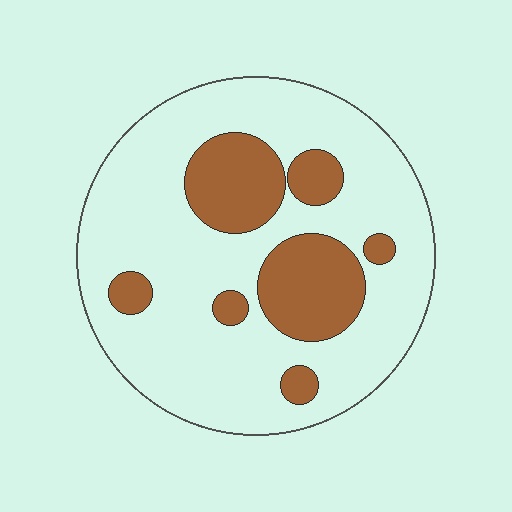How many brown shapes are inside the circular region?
7.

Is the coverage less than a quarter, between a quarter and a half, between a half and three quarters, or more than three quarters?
Less than a quarter.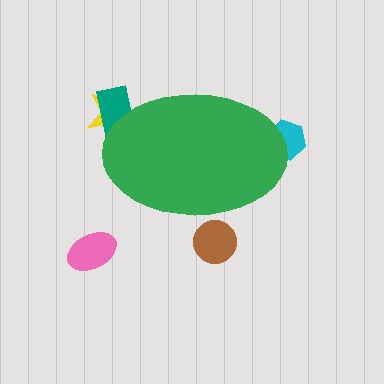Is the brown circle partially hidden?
Yes, the brown circle is partially hidden behind the green ellipse.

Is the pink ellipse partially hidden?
No, the pink ellipse is fully visible.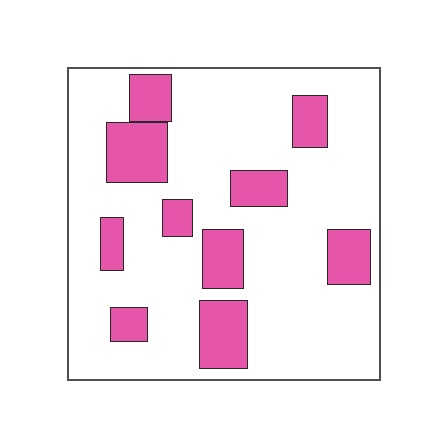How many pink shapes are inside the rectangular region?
10.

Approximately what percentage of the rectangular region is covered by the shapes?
Approximately 20%.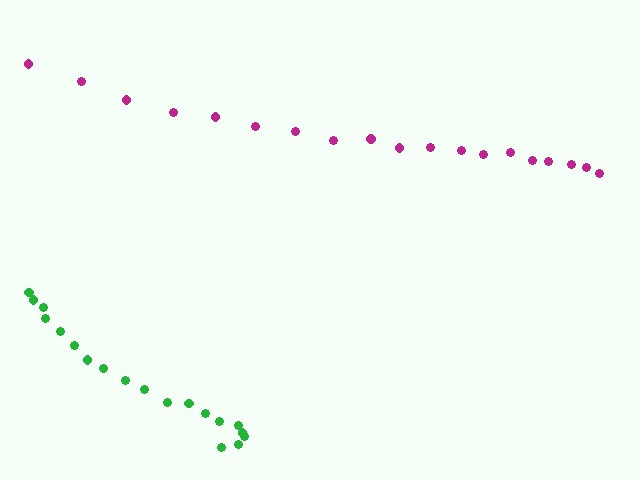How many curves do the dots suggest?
There are 2 distinct paths.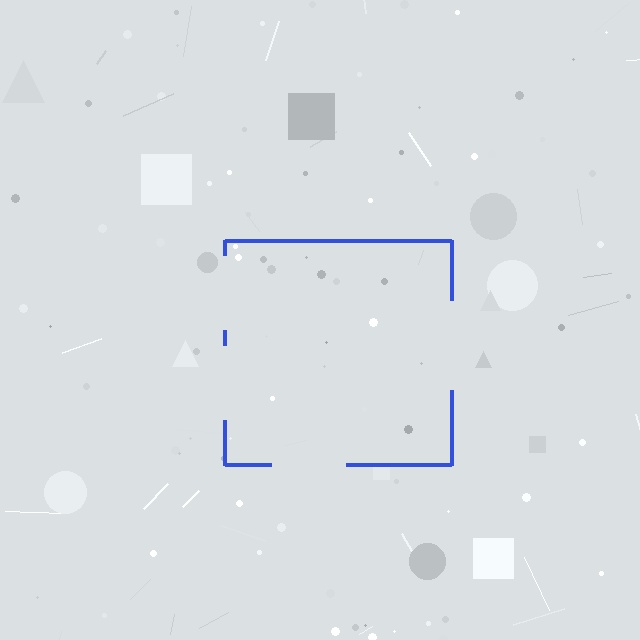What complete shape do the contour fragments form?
The contour fragments form a square.